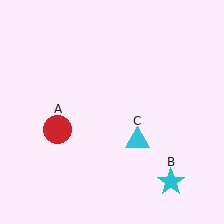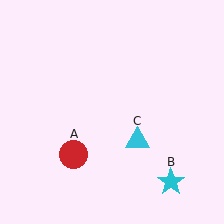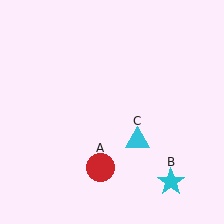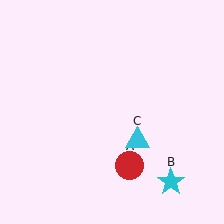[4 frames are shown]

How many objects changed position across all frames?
1 object changed position: red circle (object A).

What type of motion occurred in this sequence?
The red circle (object A) rotated counterclockwise around the center of the scene.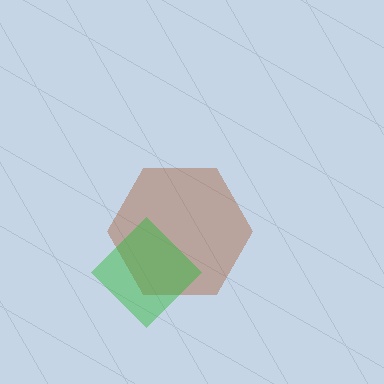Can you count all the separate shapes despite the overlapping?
Yes, there are 2 separate shapes.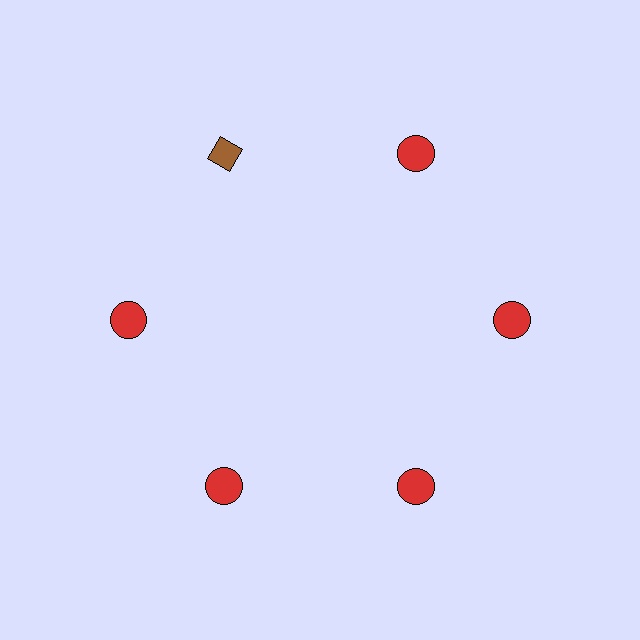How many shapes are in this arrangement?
There are 6 shapes arranged in a ring pattern.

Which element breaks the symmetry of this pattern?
The brown diamond at roughly the 11 o'clock position breaks the symmetry. All other shapes are red circles.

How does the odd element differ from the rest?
It differs in both color (brown instead of red) and shape (diamond instead of circle).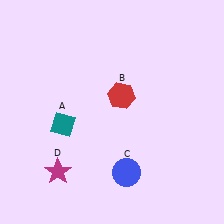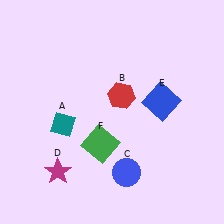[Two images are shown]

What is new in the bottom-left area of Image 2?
A green square (F) was added in the bottom-left area of Image 2.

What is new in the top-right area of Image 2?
A blue square (E) was added in the top-right area of Image 2.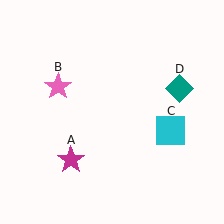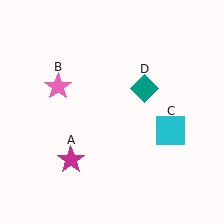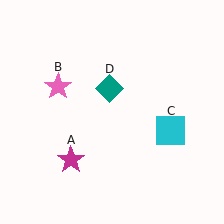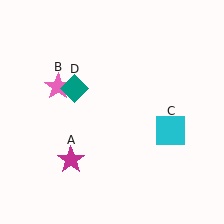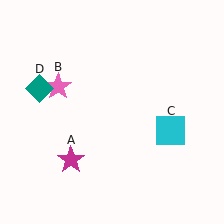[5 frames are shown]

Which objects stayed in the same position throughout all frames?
Magenta star (object A) and pink star (object B) and cyan square (object C) remained stationary.